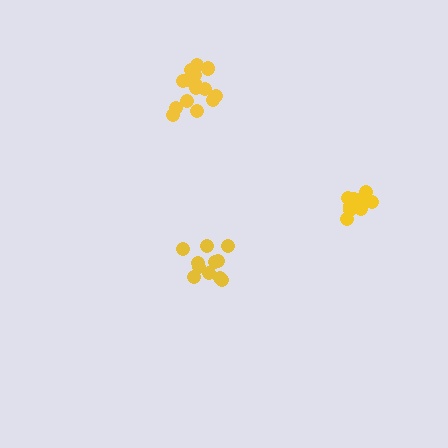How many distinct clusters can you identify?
There are 3 distinct clusters.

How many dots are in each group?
Group 1: 11 dots, Group 2: 15 dots, Group 3: 11 dots (37 total).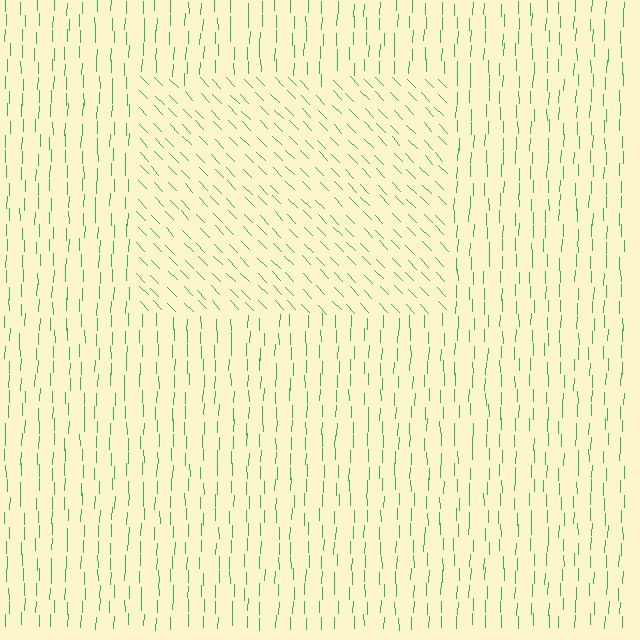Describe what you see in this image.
The image is filled with small green line segments. A rectangle region in the image has lines oriented differently from the surrounding lines, creating a visible texture boundary.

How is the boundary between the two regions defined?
The boundary is defined purely by a change in line orientation (approximately 45 degrees difference). All lines are the same color and thickness.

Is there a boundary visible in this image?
Yes, there is a texture boundary formed by a change in line orientation.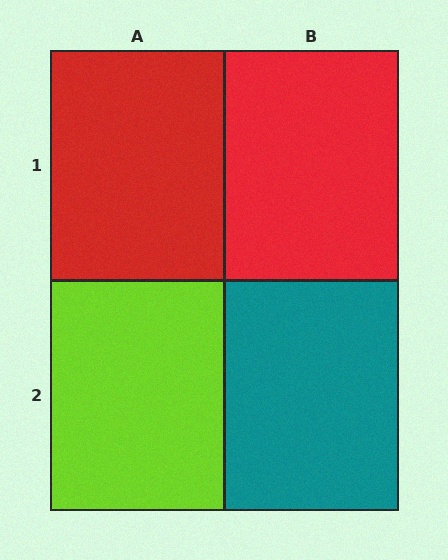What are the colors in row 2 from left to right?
Lime, teal.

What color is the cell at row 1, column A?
Red.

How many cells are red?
2 cells are red.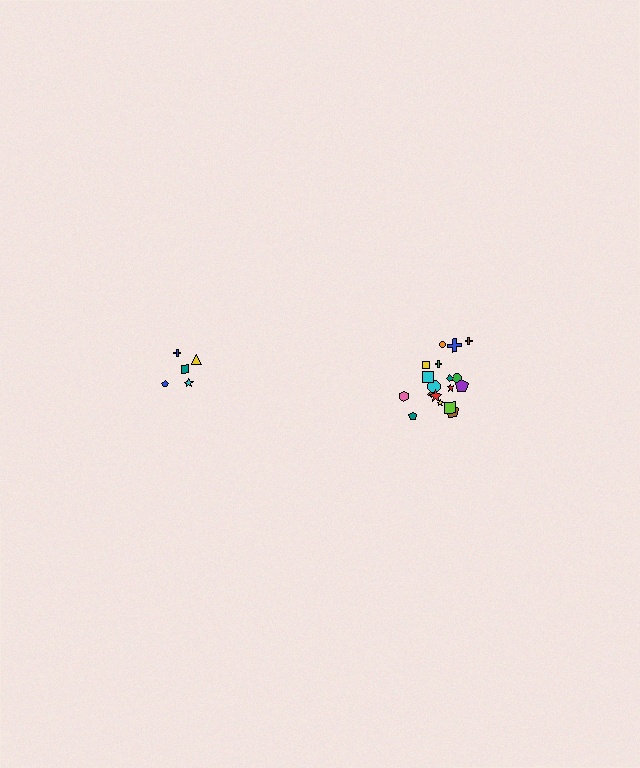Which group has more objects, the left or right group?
The right group.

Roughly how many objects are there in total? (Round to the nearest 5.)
Roughly 25 objects in total.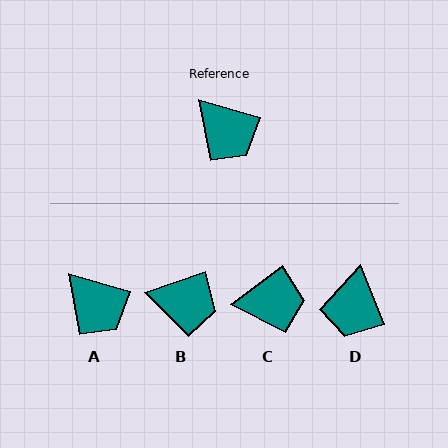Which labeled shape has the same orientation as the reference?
A.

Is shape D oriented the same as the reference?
No, it is off by about 53 degrees.